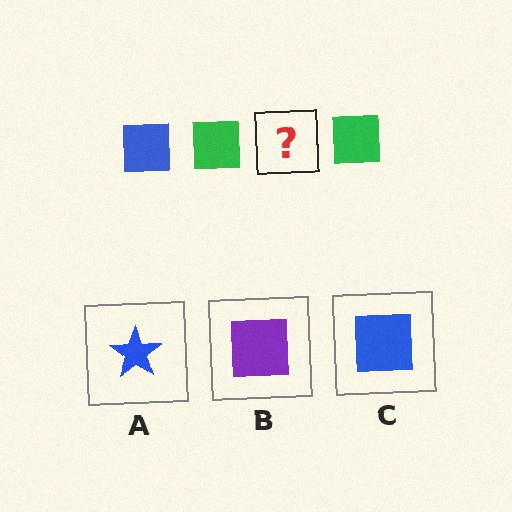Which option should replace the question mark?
Option C.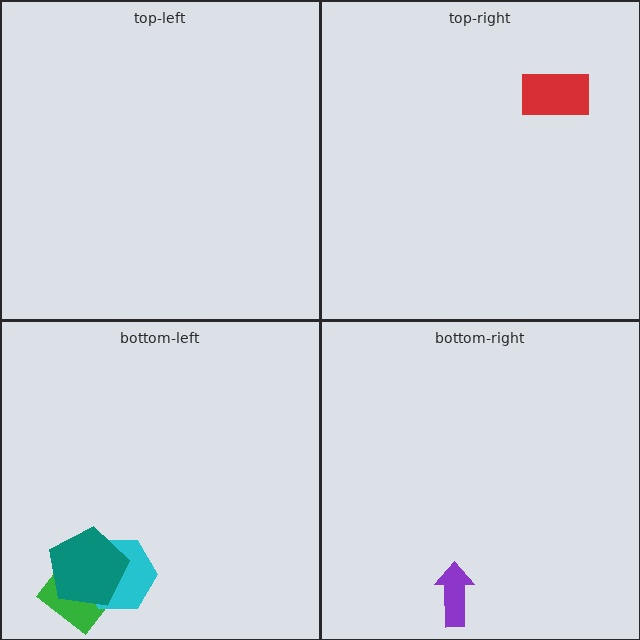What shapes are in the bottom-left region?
The green diamond, the cyan hexagon, the teal pentagon.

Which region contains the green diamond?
The bottom-left region.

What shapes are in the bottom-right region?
The purple arrow.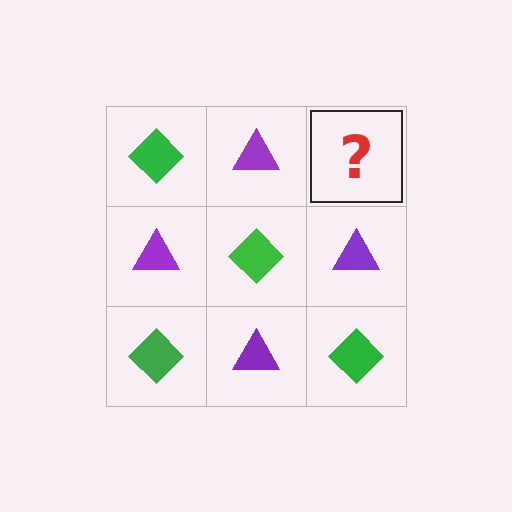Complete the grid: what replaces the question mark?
The question mark should be replaced with a green diamond.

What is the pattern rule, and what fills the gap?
The rule is that it alternates green diamond and purple triangle in a checkerboard pattern. The gap should be filled with a green diamond.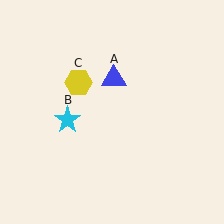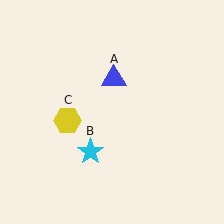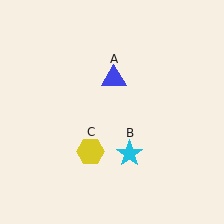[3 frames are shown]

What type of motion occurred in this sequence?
The cyan star (object B), yellow hexagon (object C) rotated counterclockwise around the center of the scene.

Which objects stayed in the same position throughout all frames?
Blue triangle (object A) remained stationary.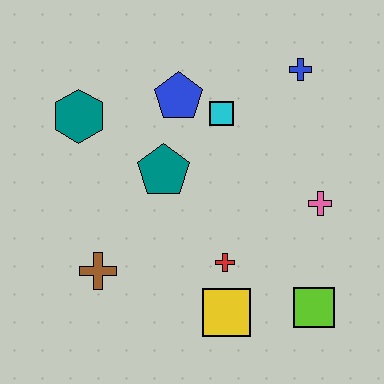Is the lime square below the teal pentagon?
Yes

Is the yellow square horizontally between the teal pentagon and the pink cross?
Yes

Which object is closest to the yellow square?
The red cross is closest to the yellow square.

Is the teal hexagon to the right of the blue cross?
No